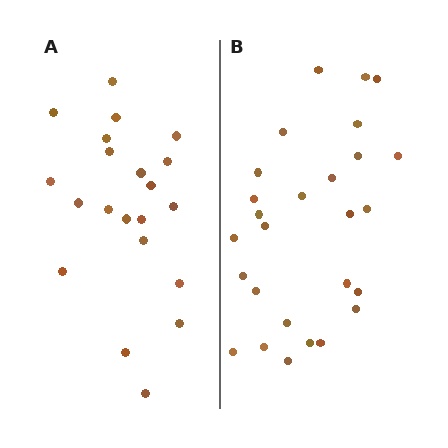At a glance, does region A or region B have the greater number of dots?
Region B (the right region) has more dots.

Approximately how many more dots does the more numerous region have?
Region B has about 6 more dots than region A.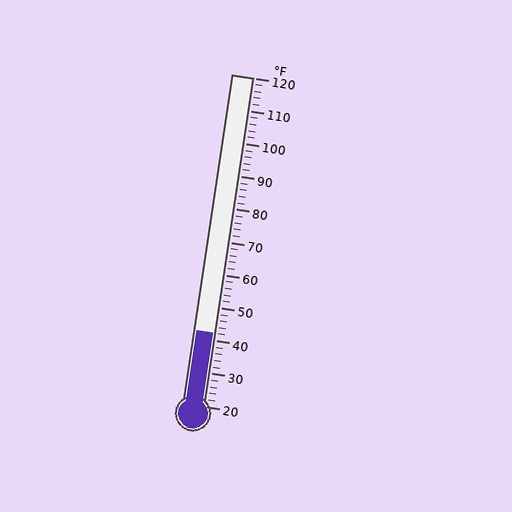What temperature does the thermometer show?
The thermometer shows approximately 42°F.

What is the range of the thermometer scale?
The thermometer scale ranges from 20°F to 120°F.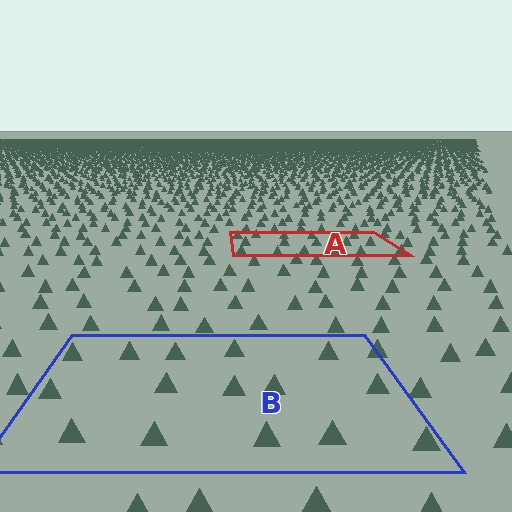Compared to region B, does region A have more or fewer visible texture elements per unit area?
Region A has more texture elements per unit area — they are packed more densely because it is farther away.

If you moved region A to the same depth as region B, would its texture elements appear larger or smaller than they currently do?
They would appear larger. At a closer depth, the same texture elements are projected at a bigger on-screen size.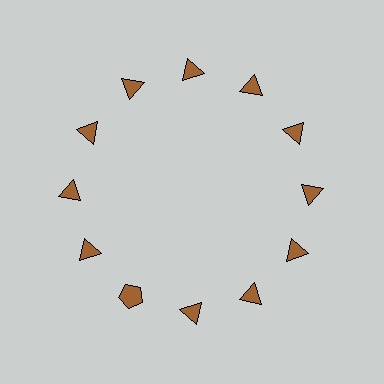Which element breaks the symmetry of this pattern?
The brown pentagon at roughly the 7 o'clock position breaks the symmetry. All other shapes are brown triangles.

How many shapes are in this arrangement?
There are 12 shapes arranged in a ring pattern.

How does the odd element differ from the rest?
It has a different shape: pentagon instead of triangle.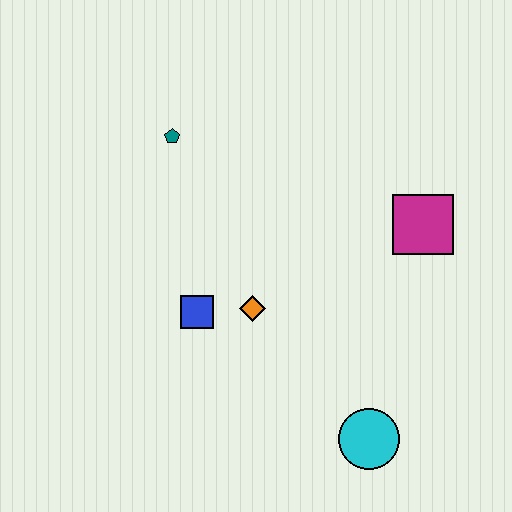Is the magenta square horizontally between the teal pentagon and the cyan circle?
No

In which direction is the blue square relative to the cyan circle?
The blue square is to the left of the cyan circle.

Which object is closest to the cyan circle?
The orange diamond is closest to the cyan circle.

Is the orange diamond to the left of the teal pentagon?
No